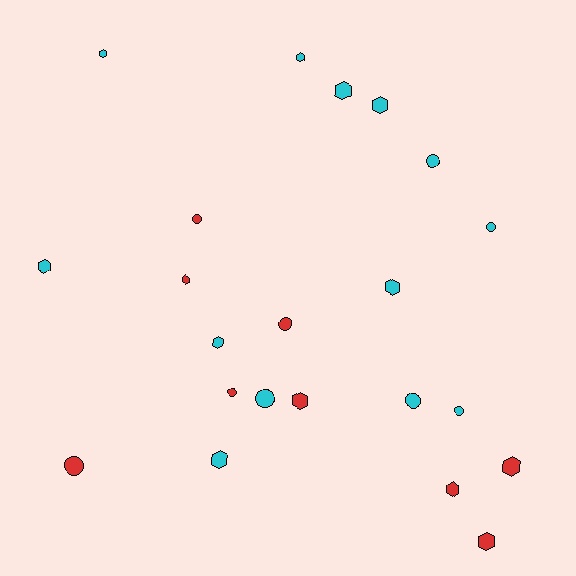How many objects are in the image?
There are 22 objects.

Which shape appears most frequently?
Hexagon, with 13 objects.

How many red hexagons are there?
There are 5 red hexagons.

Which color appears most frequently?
Cyan, with 13 objects.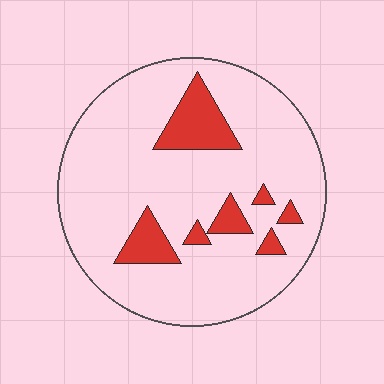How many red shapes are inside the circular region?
7.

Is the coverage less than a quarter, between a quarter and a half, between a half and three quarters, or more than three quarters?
Less than a quarter.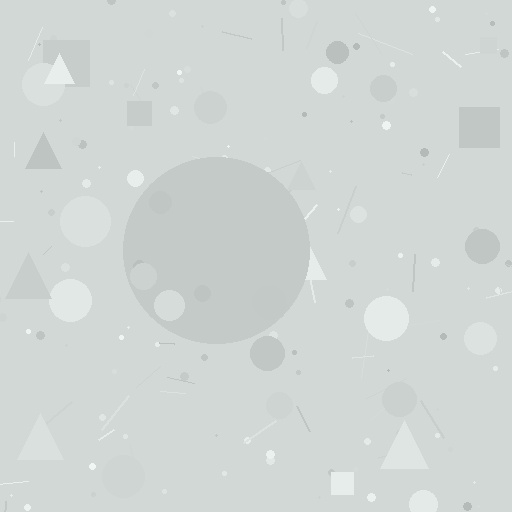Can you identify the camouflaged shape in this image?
The camouflaged shape is a circle.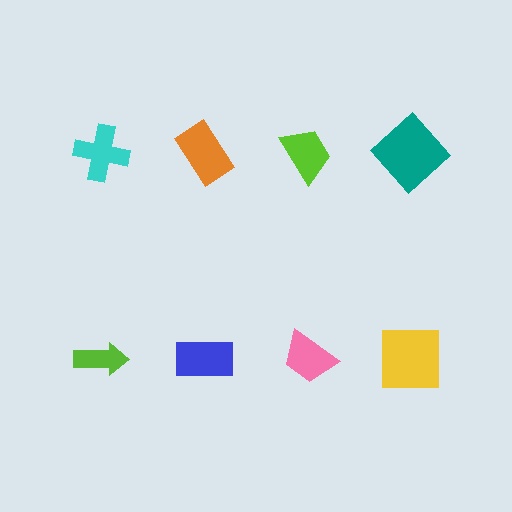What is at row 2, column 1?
A lime arrow.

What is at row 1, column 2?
An orange rectangle.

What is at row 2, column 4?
A yellow square.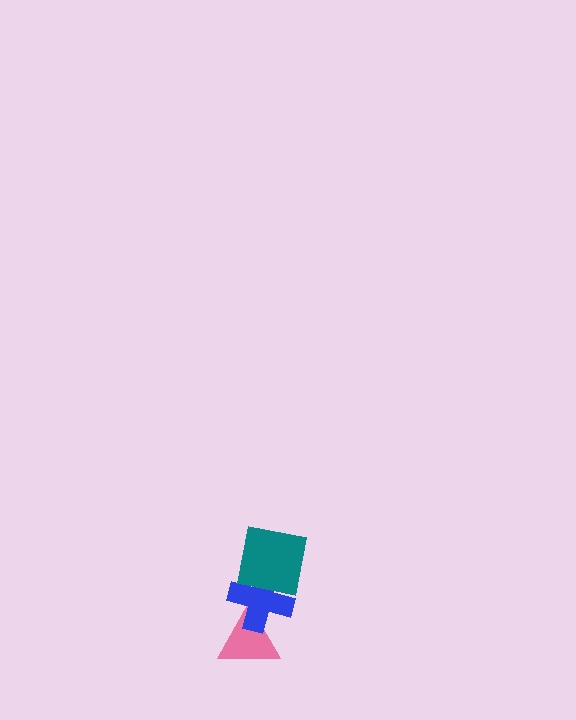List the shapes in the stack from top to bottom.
From top to bottom: the teal square, the blue cross, the pink triangle.